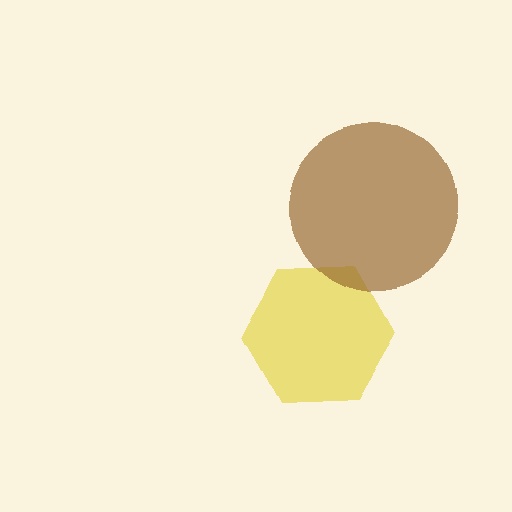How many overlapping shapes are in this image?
There are 2 overlapping shapes in the image.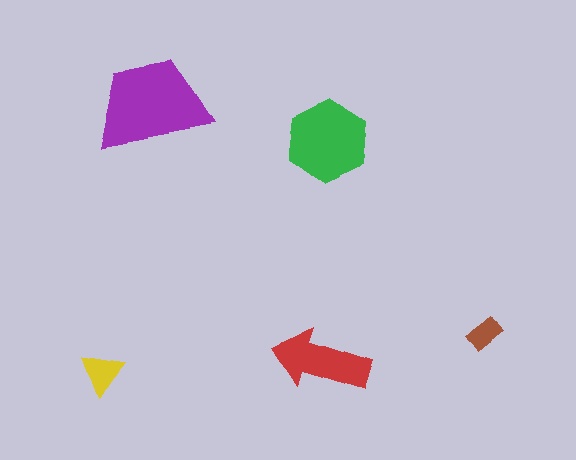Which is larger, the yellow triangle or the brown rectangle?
The yellow triangle.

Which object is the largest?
The purple trapezoid.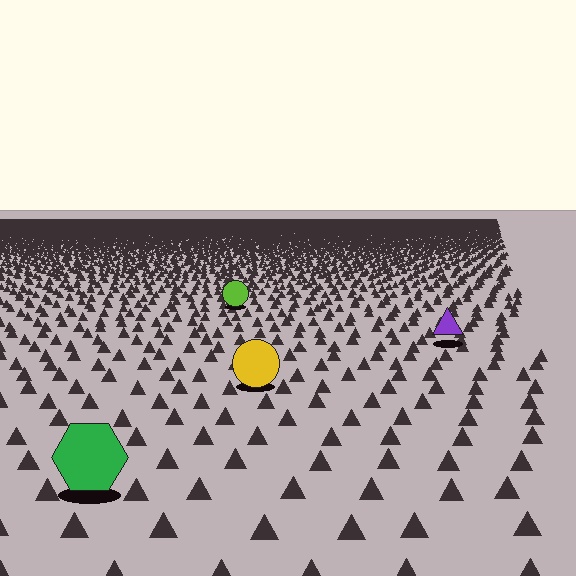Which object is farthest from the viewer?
The lime circle is farthest from the viewer. It appears smaller and the ground texture around it is denser.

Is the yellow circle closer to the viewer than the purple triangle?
Yes. The yellow circle is closer — you can tell from the texture gradient: the ground texture is coarser near it.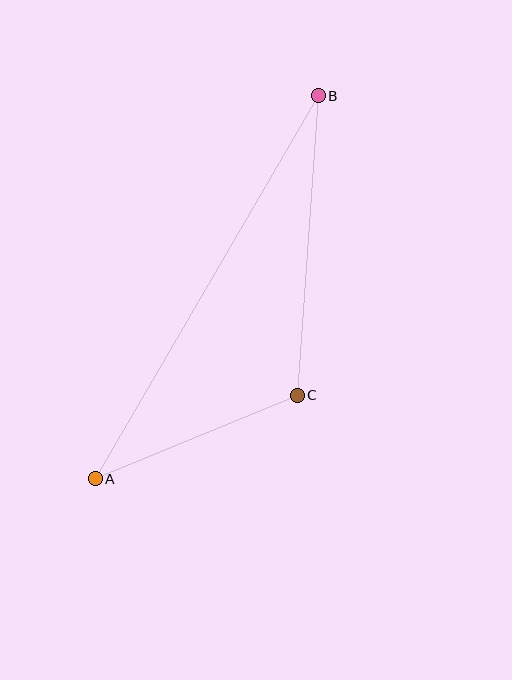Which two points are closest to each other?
Points A and C are closest to each other.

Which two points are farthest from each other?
Points A and B are farthest from each other.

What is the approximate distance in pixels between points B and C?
The distance between B and C is approximately 300 pixels.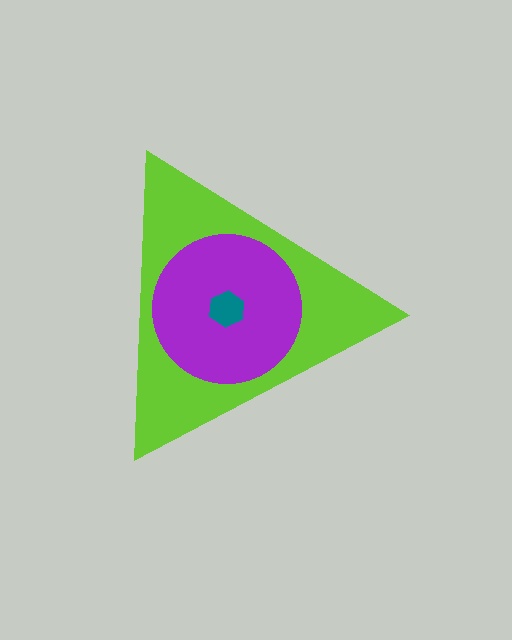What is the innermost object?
The teal hexagon.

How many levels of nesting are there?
3.